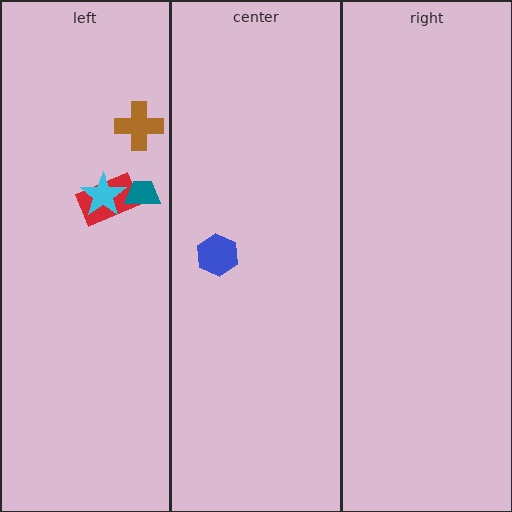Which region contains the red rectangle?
The left region.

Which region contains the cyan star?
The left region.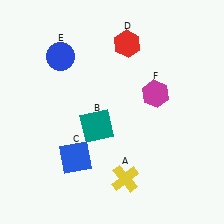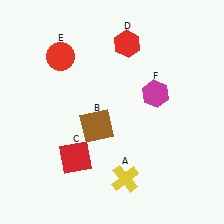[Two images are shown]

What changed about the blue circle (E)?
In Image 1, E is blue. In Image 2, it changed to red.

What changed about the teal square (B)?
In Image 1, B is teal. In Image 2, it changed to brown.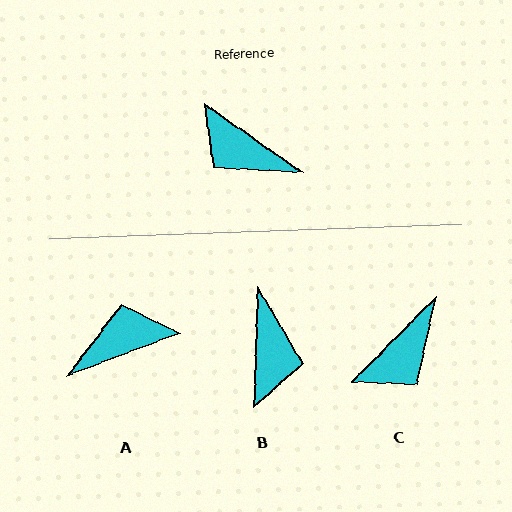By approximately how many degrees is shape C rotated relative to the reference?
Approximately 80 degrees counter-clockwise.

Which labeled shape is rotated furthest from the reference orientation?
A, about 124 degrees away.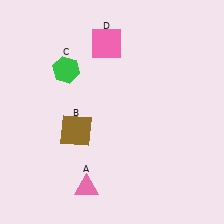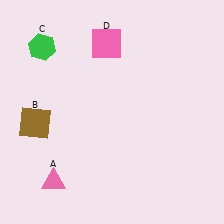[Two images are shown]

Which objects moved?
The objects that moved are: the pink triangle (A), the brown square (B), the green hexagon (C).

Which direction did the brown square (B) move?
The brown square (B) moved left.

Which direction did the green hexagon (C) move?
The green hexagon (C) moved left.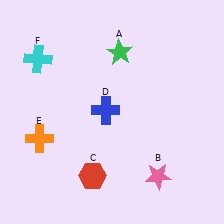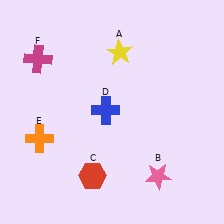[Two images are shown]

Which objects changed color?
A changed from green to yellow. F changed from cyan to magenta.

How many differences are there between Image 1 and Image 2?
There are 2 differences between the two images.